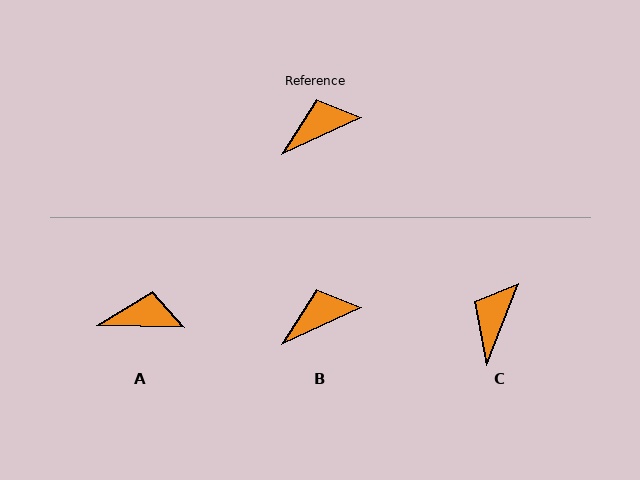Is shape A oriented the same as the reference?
No, it is off by about 27 degrees.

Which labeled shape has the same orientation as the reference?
B.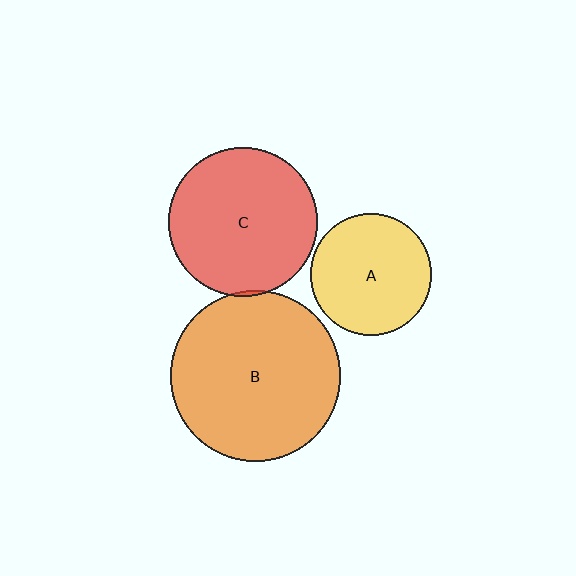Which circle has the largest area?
Circle B (orange).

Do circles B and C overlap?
Yes.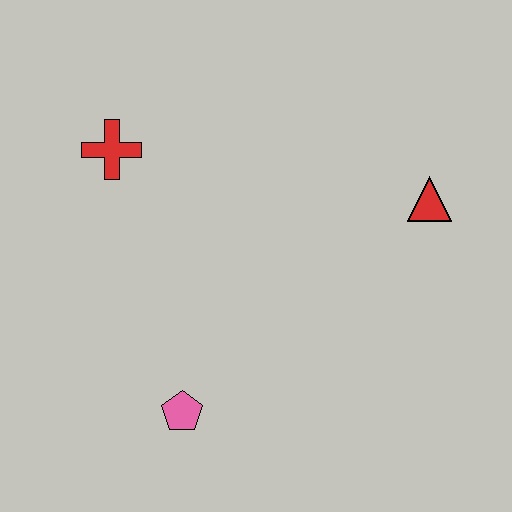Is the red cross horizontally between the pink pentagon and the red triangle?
No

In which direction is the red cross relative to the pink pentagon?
The red cross is above the pink pentagon.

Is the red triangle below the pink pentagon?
No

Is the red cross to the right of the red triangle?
No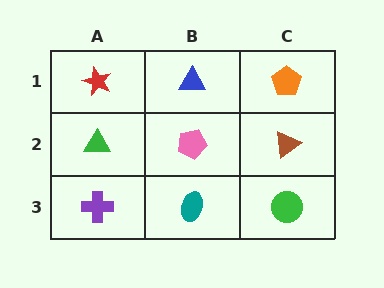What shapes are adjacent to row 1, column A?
A green triangle (row 2, column A), a blue triangle (row 1, column B).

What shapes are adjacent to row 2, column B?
A blue triangle (row 1, column B), a teal ellipse (row 3, column B), a green triangle (row 2, column A), a brown triangle (row 2, column C).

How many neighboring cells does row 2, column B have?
4.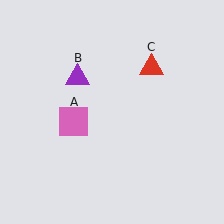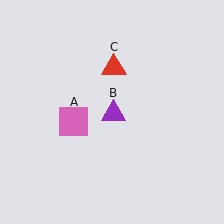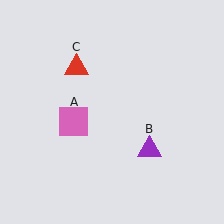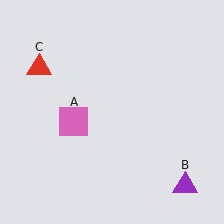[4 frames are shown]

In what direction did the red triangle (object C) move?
The red triangle (object C) moved left.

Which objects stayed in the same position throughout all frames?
Pink square (object A) remained stationary.